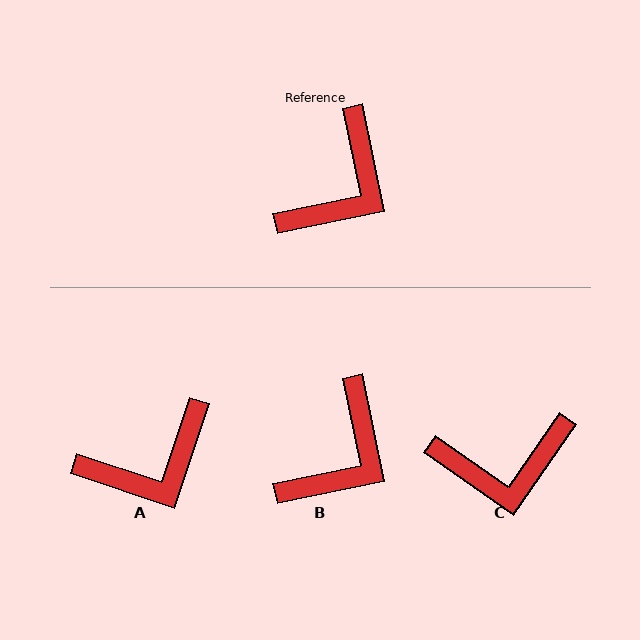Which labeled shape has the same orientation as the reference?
B.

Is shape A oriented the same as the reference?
No, it is off by about 30 degrees.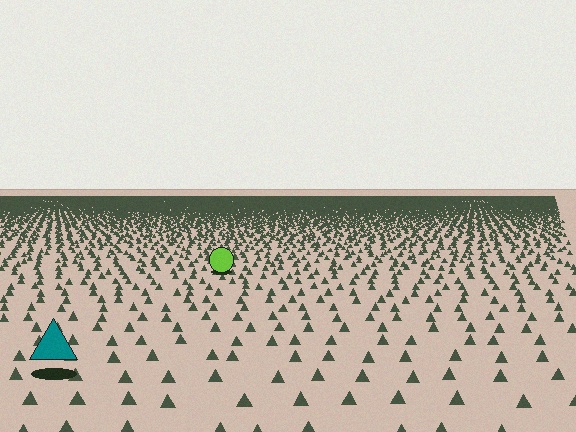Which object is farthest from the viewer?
The lime circle is farthest from the viewer. It appears smaller and the ground texture around it is denser.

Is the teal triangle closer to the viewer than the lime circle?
Yes. The teal triangle is closer — you can tell from the texture gradient: the ground texture is coarser near it.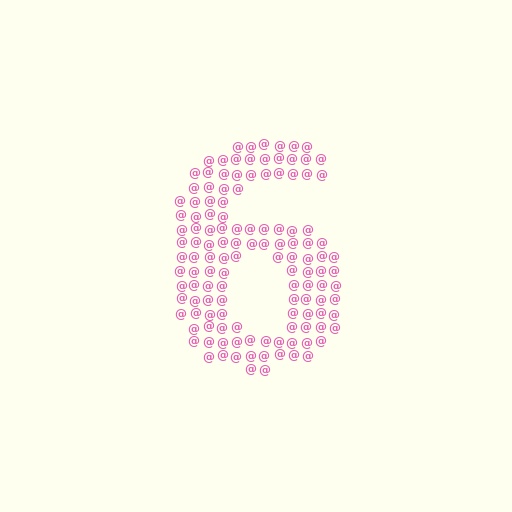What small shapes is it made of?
It is made of small at signs.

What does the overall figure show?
The overall figure shows the digit 6.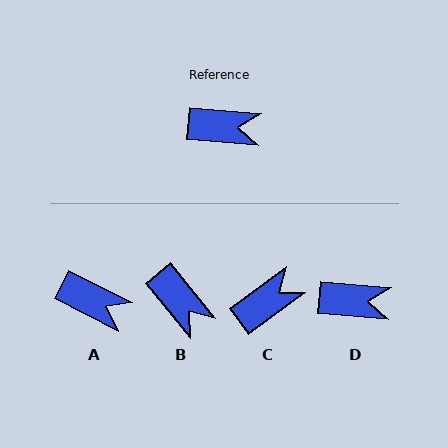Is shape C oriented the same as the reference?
No, it is off by about 41 degrees.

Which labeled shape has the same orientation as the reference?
D.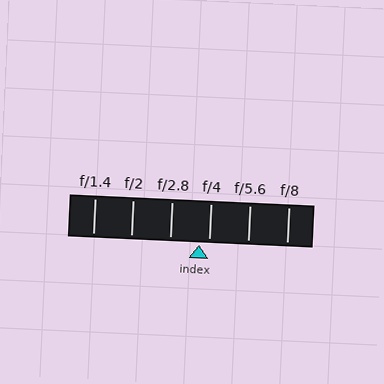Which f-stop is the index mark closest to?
The index mark is closest to f/4.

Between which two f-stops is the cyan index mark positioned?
The index mark is between f/2.8 and f/4.